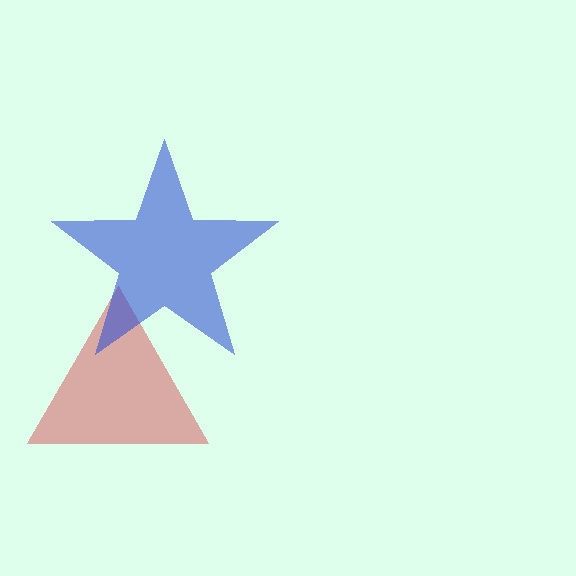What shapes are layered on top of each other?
The layered shapes are: a red triangle, a blue star.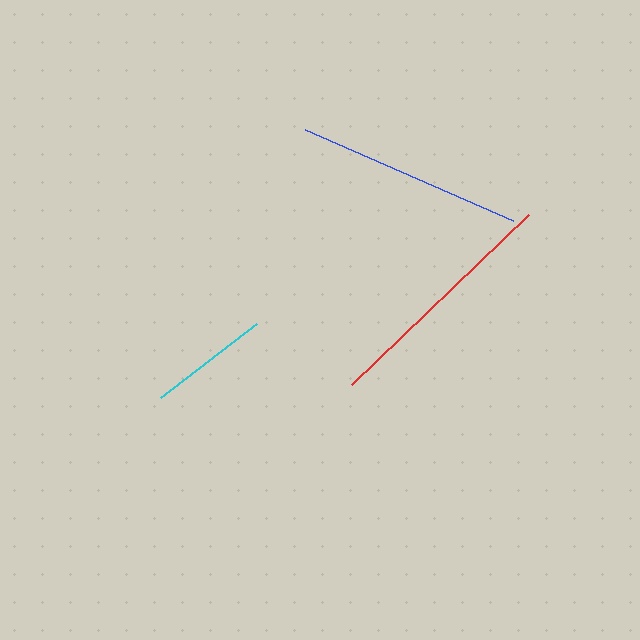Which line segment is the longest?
The red line is the longest at approximately 246 pixels.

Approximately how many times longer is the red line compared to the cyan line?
The red line is approximately 2.0 times the length of the cyan line.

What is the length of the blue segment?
The blue segment is approximately 226 pixels long.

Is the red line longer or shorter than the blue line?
The red line is longer than the blue line.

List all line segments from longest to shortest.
From longest to shortest: red, blue, cyan.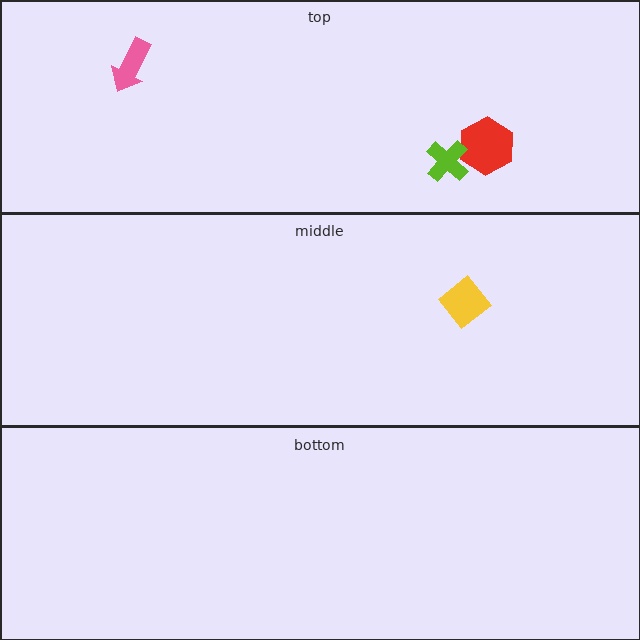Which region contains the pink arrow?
The top region.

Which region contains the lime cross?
The top region.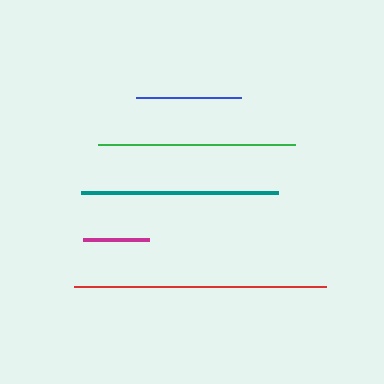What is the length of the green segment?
The green segment is approximately 197 pixels long.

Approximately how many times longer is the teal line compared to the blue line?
The teal line is approximately 1.9 times the length of the blue line.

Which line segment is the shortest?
The magenta line is the shortest at approximately 67 pixels.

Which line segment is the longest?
The red line is the longest at approximately 252 pixels.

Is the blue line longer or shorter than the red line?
The red line is longer than the blue line.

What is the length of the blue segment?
The blue segment is approximately 105 pixels long.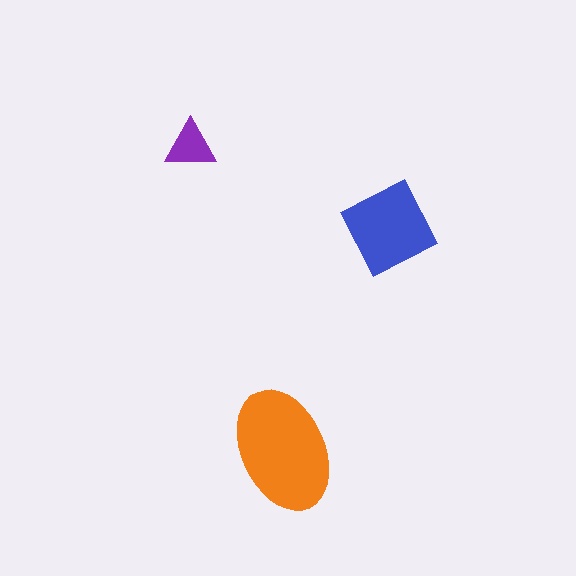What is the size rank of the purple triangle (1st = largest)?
3rd.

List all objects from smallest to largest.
The purple triangle, the blue square, the orange ellipse.